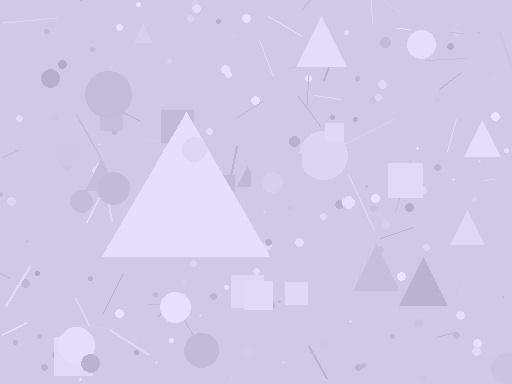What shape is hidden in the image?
A triangle is hidden in the image.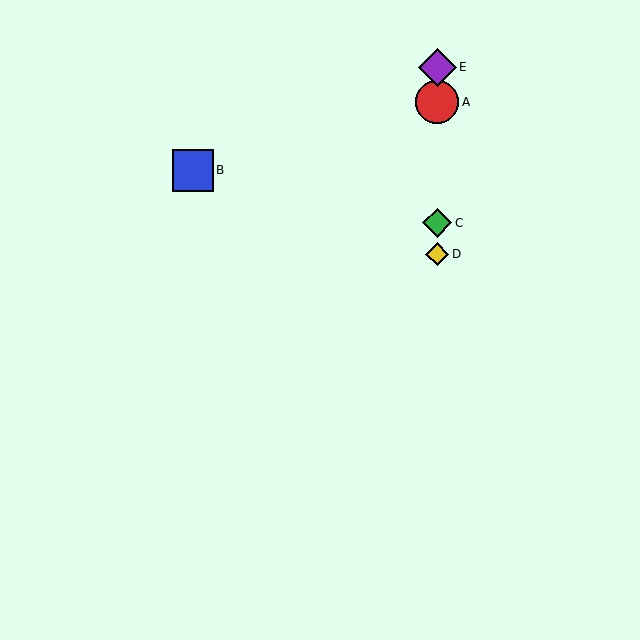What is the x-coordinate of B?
Object B is at x≈193.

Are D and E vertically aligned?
Yes, both are at x≈437.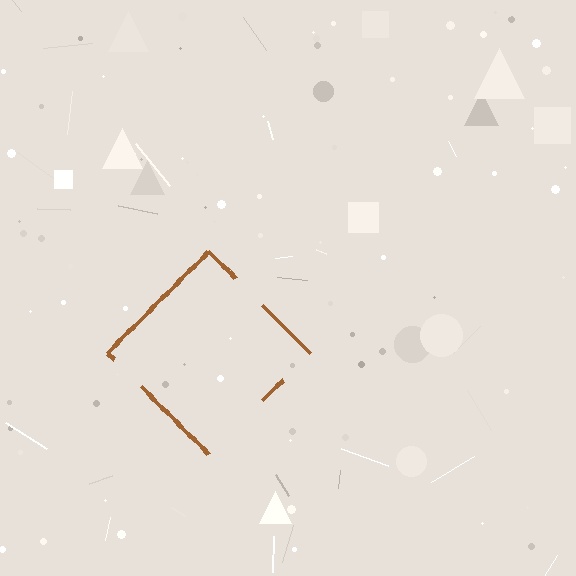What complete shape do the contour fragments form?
The contour fragments form a diamond.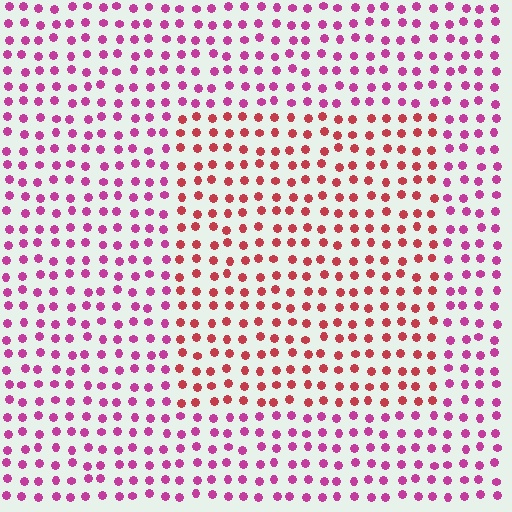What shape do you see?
I see a rectangle.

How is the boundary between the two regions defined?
The boundary is defined purely by a slight shift in hue (about 36 degrees). Spacing, size, and orientation are identical on both sides.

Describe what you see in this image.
The image is filled with small magenta elements in a uniform arrangement. A rectangle-shaped region is visible where the elements are tinted to a slightly different hue, forming a subtle color boundary.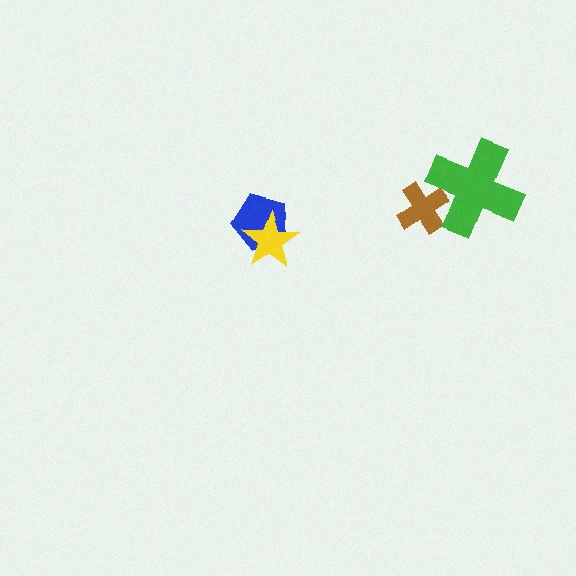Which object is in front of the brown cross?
The green cross is in front of the brown cross.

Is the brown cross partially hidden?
Yes, it is partially covered by another shape.